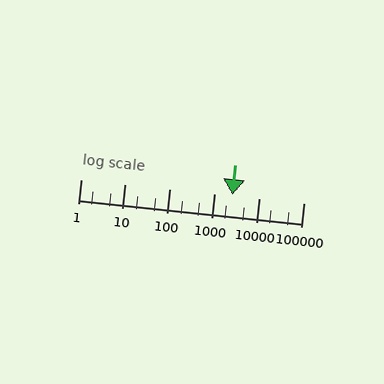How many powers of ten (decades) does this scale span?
The scale spans 5 decades, from 1 to 100000.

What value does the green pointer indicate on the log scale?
The pointer indicates approximately 2500.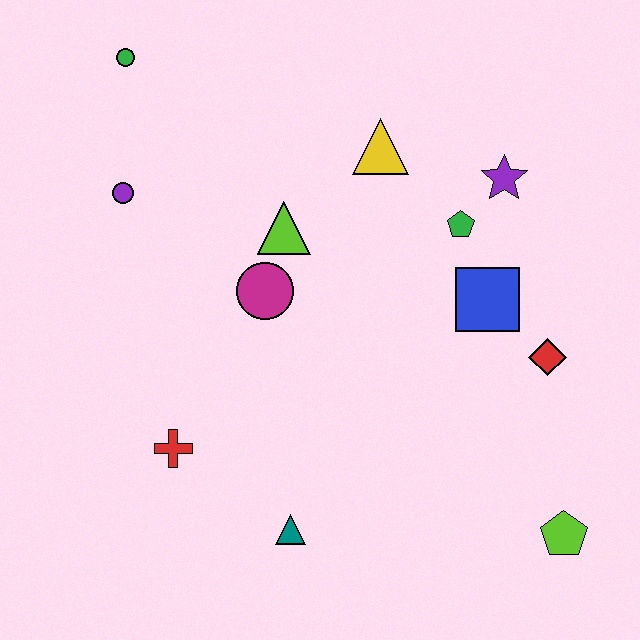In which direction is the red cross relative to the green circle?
The red cross is below the green circle.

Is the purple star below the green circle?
Yes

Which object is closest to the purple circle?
The green circle is closest to the purple circle.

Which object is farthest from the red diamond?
The green circle is farthest from the red diamond.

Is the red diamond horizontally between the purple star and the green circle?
No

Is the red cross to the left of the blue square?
Yes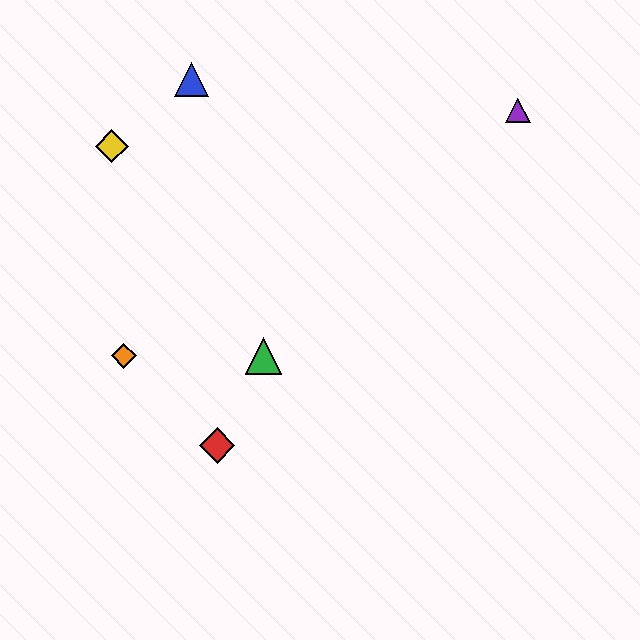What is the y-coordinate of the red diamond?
The red diamond is at y≈445.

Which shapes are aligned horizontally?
The green triangle, the orange diamond are aligned horizontally.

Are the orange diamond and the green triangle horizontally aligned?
Yes, both are at y≈356.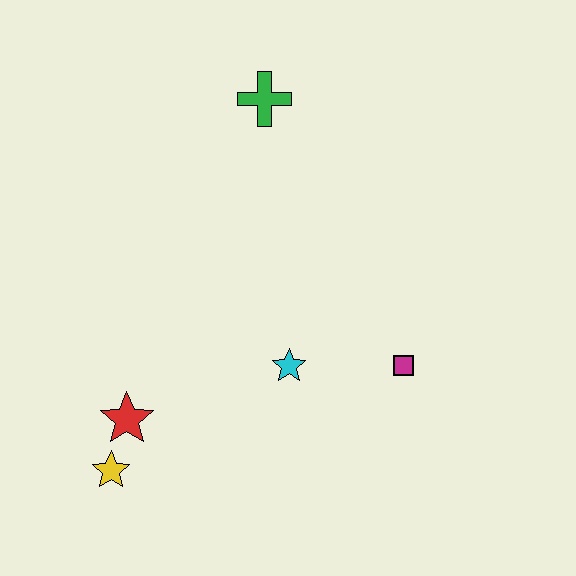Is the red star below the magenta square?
Yes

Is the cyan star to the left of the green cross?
No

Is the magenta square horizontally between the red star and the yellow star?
No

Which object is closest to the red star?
The yellow star is closest to the red star.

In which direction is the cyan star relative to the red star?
The cyan star is to the right of the red star.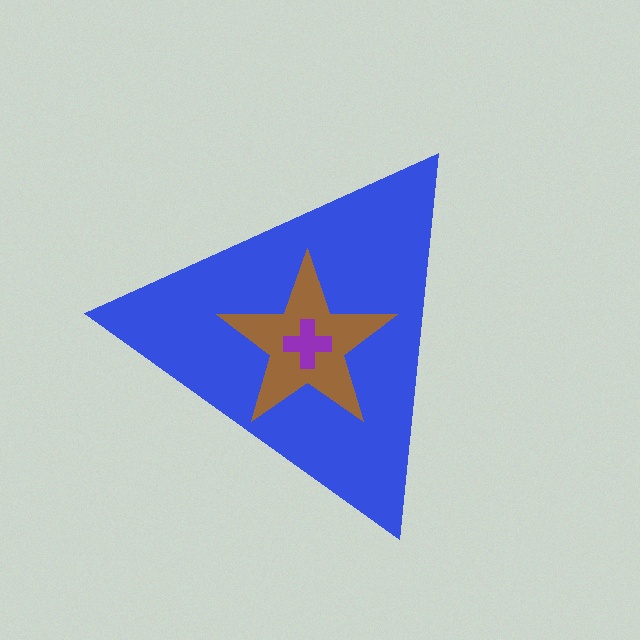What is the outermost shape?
The blue triangle.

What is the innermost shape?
The purple cross.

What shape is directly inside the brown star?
The purple cross.